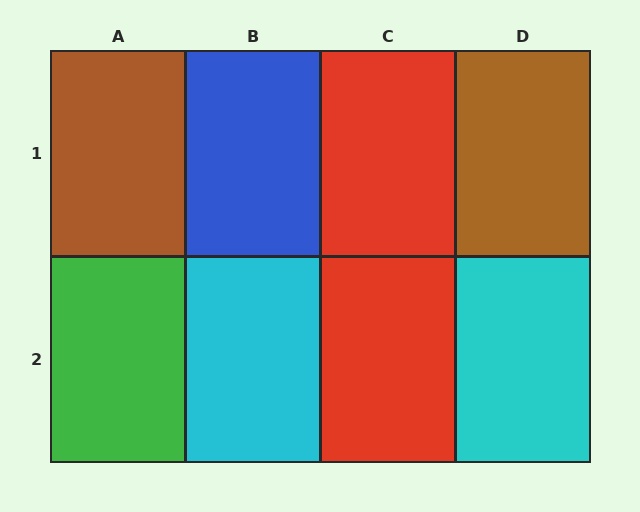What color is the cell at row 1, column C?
Red.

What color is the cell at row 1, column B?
Blue.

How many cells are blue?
1 cell is blue.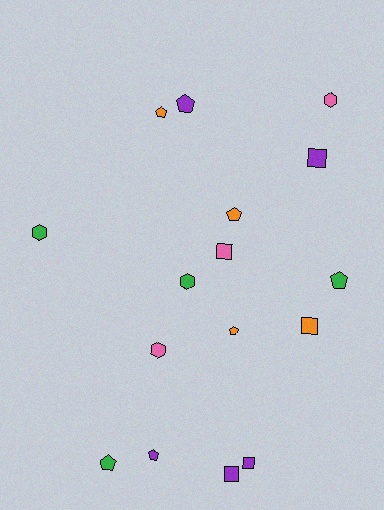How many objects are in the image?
There are 16 objects.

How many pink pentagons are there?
There are no pink pentagons.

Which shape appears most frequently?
Pentagon, with 7 objects.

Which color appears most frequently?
Purple, with 5 objects.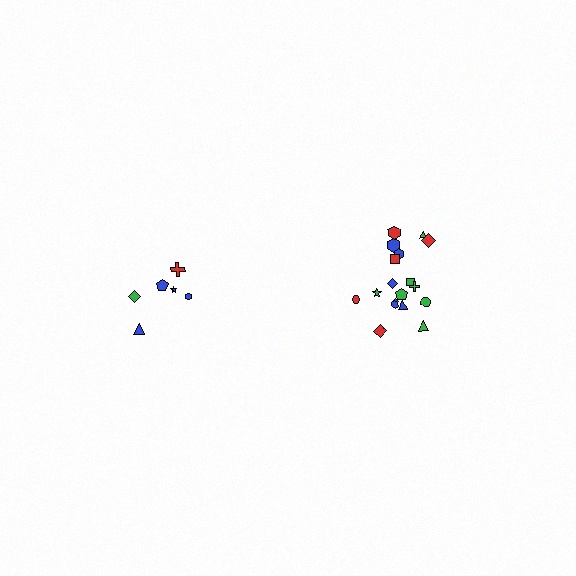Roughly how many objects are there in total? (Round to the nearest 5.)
Roughly 25 objects in total.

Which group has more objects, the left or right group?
The right group.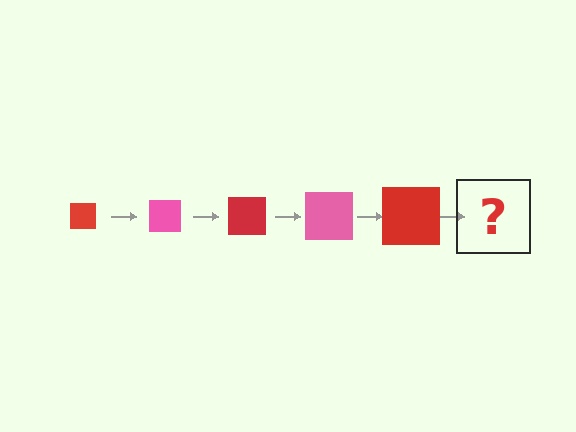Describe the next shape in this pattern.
It should be a pink square, larger than the previous one.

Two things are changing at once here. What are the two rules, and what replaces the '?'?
The two rules are that the square grows larger each step and the color cycles through red and pink. The '?' should be a pink square, larger than the previous one.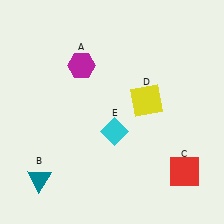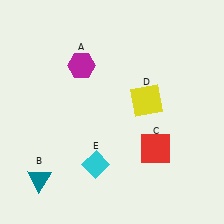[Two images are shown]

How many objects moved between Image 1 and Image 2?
2 objects moved between the two images.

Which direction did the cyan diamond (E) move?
The cyan diamond (E) moved down.